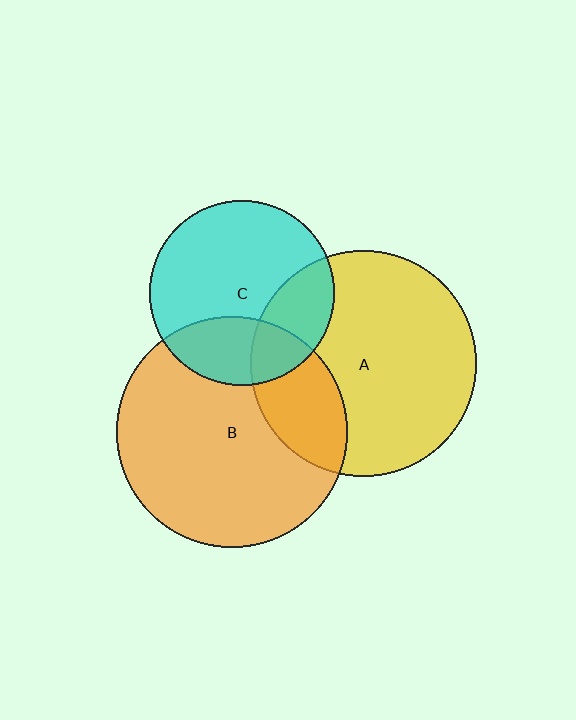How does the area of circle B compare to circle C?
Approximately 1.6 times.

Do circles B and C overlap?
Yes.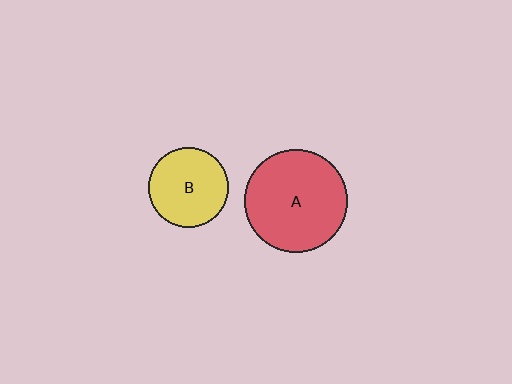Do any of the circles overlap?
No, none of the circles overlap.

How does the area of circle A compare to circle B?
Approximately 1.6 times.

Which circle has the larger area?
Circle A (red).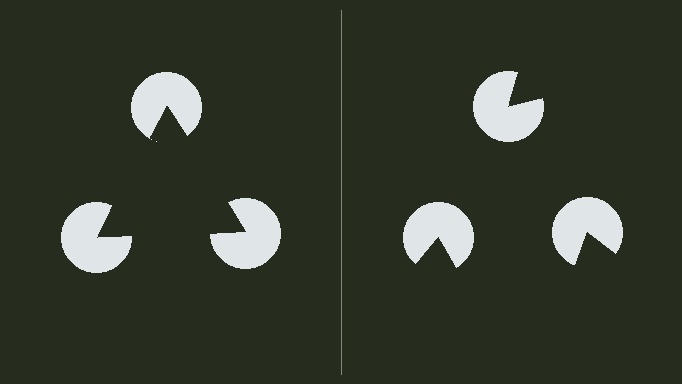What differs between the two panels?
The pac-man discs are positioned identically on both sides; only the wedge orientations differ. On the left they align to a triangle; on the right they are misaligned.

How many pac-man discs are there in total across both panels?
6 — 3 on each side.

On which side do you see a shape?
An illusory triangle appears on the left side. On the right side the wedge cuts are rotated, so no coherent shape forms.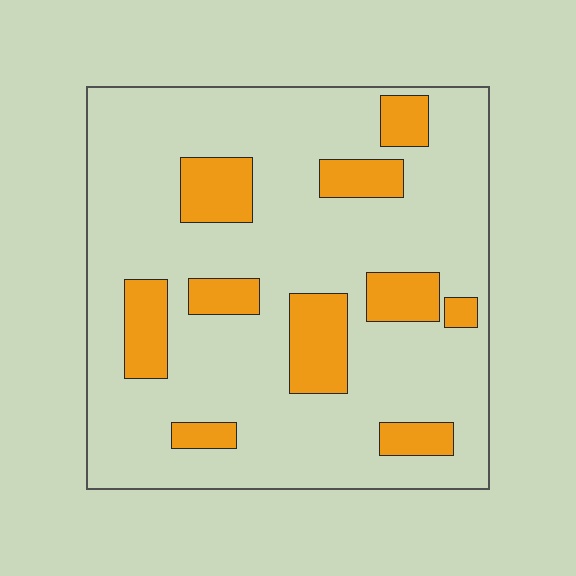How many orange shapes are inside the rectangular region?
10.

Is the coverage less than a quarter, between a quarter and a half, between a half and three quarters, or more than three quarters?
Less than a quarter.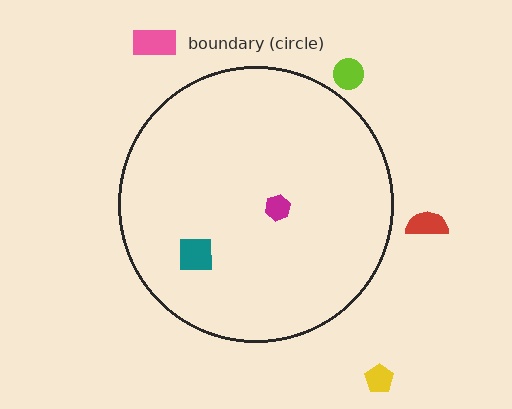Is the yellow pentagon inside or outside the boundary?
Outside.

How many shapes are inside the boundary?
2 inside, 4 outside.